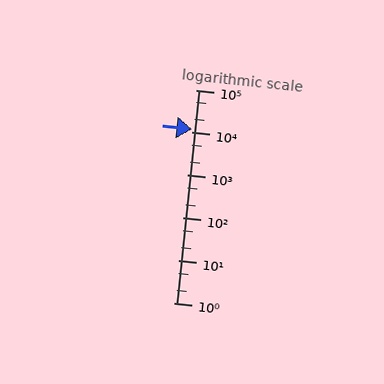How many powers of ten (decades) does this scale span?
The scale spans 5 decades, from 1 to 100000.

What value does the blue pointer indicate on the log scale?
The pointer indicates approximately 12000.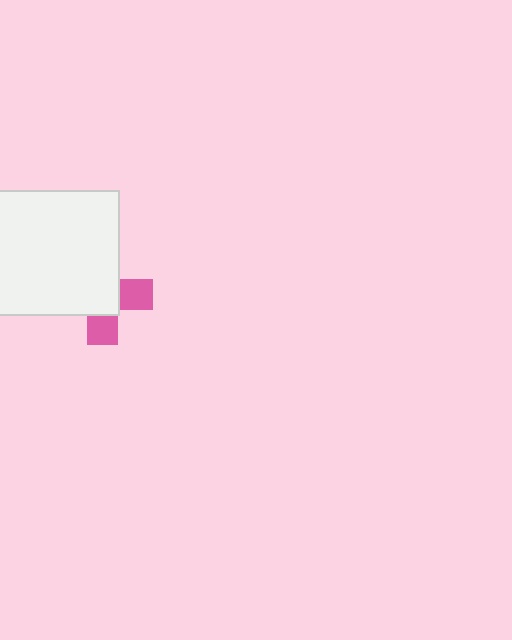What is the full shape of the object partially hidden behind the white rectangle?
The partially hidden object is a pink cross.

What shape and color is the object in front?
The object in front is a white rectangle.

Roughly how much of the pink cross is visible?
A small part of it is visible (roughly 37%).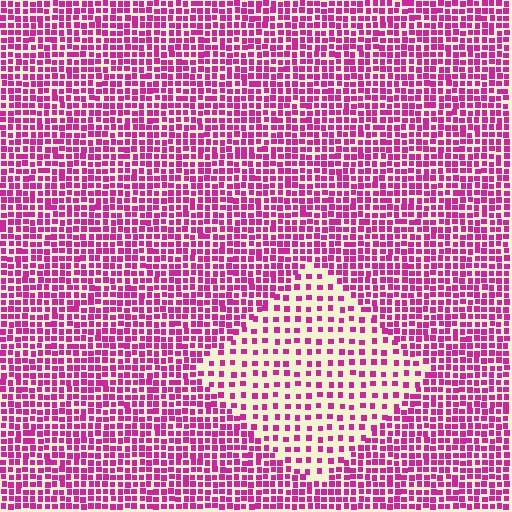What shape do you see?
I see a diamond.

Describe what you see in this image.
The image contains small magenta elements arranged at two different densities. A diamond-shaped region is visible where the elements are less densely packed than the surrounding area.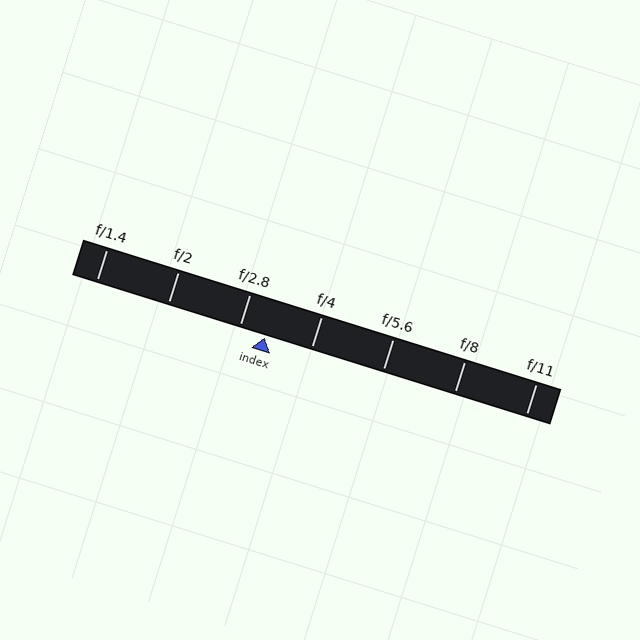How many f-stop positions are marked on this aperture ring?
There are 7 f-stop positions marked.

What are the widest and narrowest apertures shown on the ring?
The widest aperture shown is f/1.4 and the narrowest is f/11.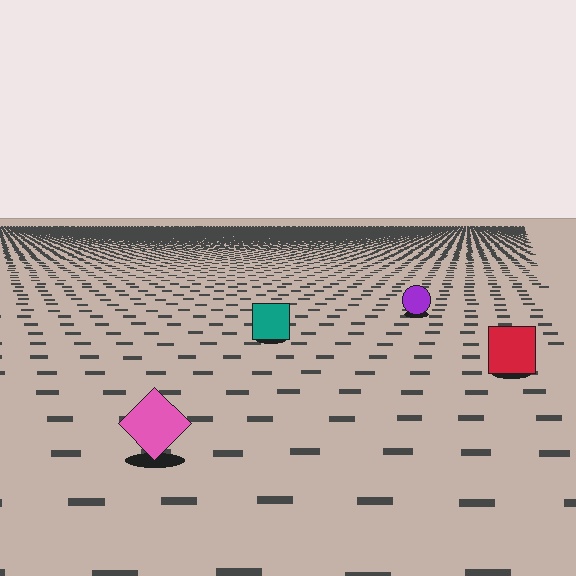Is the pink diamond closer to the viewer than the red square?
Yes. The pink diamond is closer — you can tell from the texture gradient: the ground texture is coarser near it.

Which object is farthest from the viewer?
The purple circle is farthest from the viewer. It appears smaller and the ground texture around it is denser.